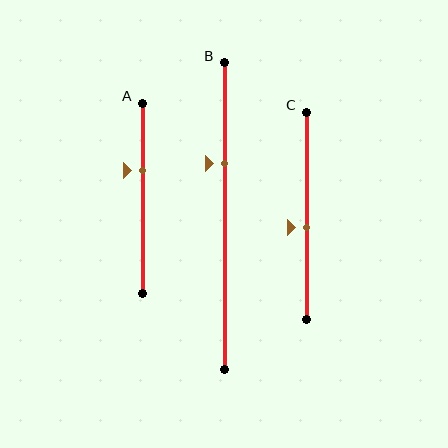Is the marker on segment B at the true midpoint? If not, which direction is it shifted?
No, the marker on segment B is shifted upward by about 17% of the segment length.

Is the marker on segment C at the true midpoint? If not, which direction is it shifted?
No, the marker on segment C is shifted downward by about 6% of the segment length.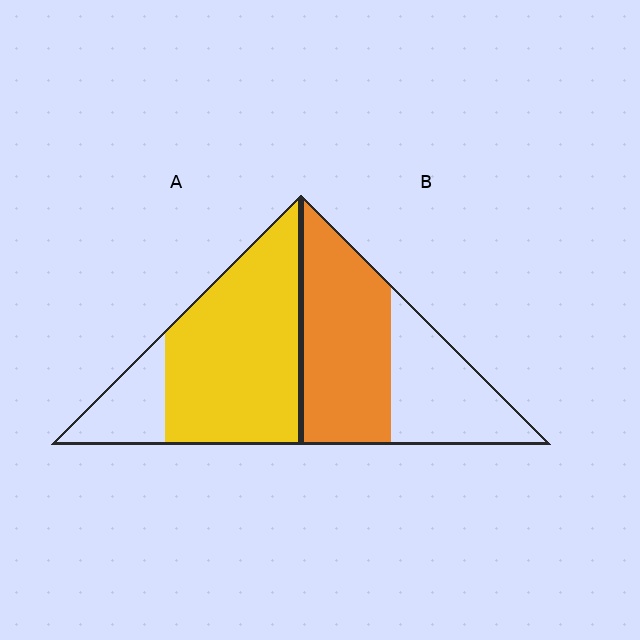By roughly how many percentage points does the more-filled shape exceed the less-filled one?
By roughly 20 percentage points (A over B).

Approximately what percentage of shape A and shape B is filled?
A is approximately 80% and B is approximately 60%.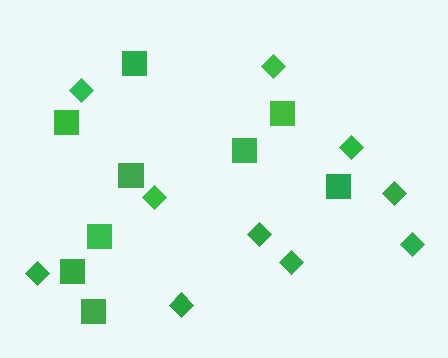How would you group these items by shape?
There are 2 groups: one group of squares (9) and one group of diamonds (10).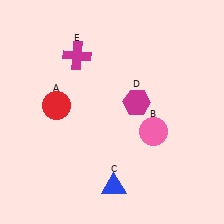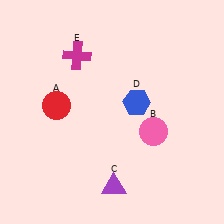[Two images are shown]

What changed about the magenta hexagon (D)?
In Image 1, D is magenta. In Image 2, it changed to blue.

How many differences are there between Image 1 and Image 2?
There are 2 differences between the two images.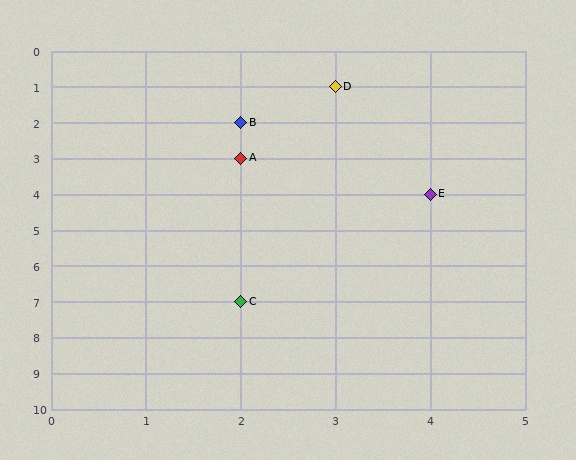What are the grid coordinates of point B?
Point B is at grid coordinates (2, 2).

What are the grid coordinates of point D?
Point D is at grid coordinates (3, 1).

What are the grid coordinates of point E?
Point E is at grid coordinates (4, 4).